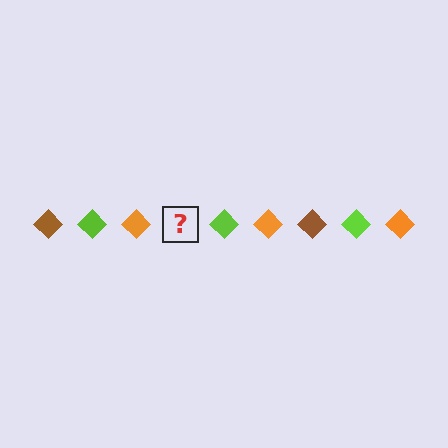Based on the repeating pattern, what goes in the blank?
The blank should be a brown diamond.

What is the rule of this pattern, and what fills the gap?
The rule is that the pattern cycles through brown, lime, orange diamonds. The gap should be filled with a brown diamond.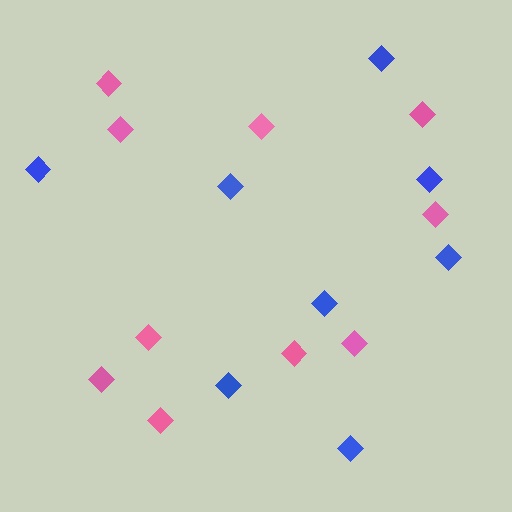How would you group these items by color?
There are 2 groups: one group of blue diamonds (8) and one group of pink diamonds (10).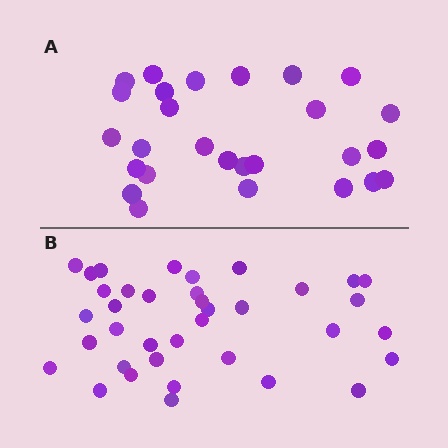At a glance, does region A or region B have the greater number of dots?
Region B (the bottom region) has more dots.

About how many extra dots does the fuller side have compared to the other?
Region B has roughly 10 or so more dots than region A.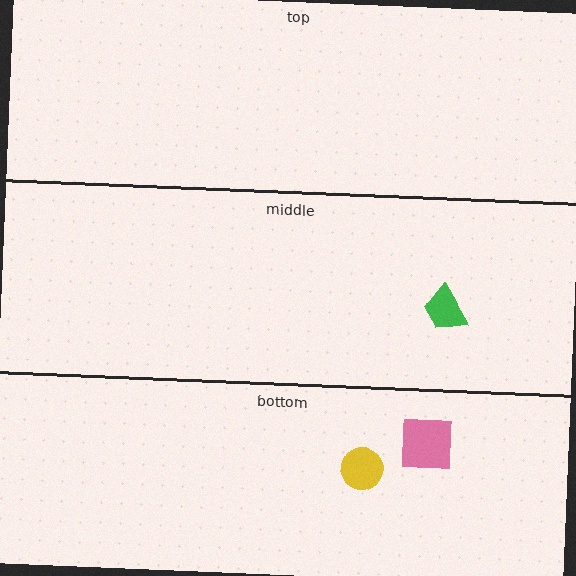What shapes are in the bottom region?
The pink square, the yellow circle.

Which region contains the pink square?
The bottom region.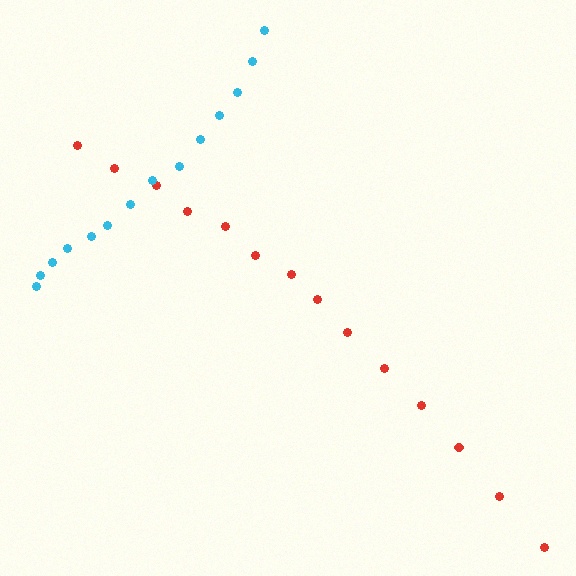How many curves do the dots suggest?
There are 2 distinct paths.